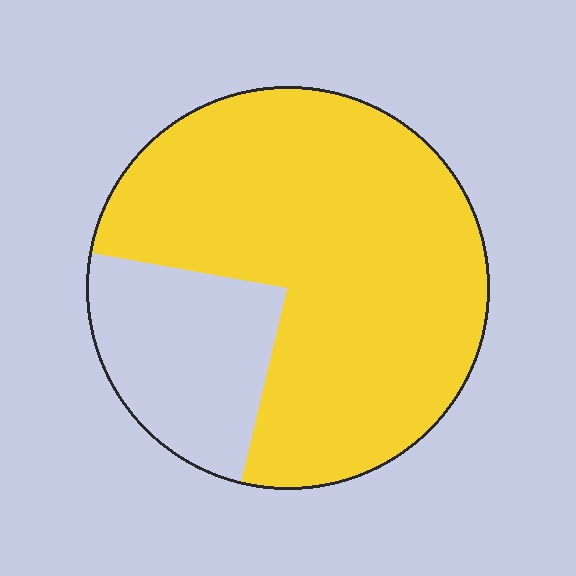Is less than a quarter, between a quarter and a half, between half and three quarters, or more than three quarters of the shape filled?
More than three quarters.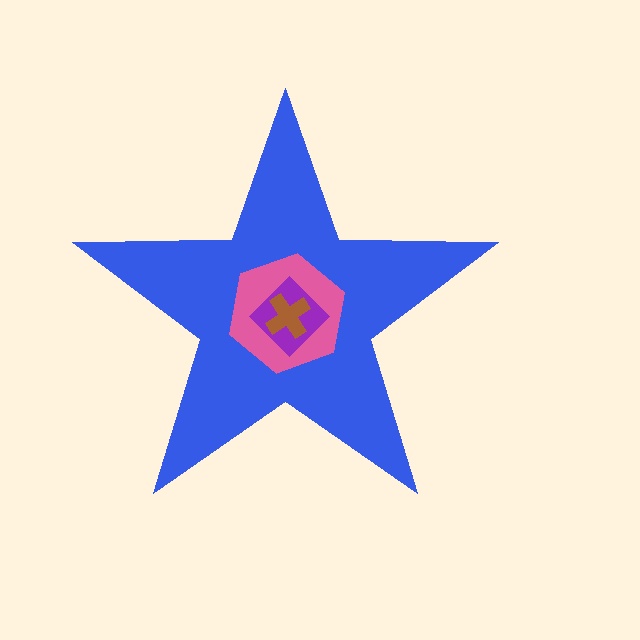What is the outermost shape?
The blue star.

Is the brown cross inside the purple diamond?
Yes.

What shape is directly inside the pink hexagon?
The purple diamond.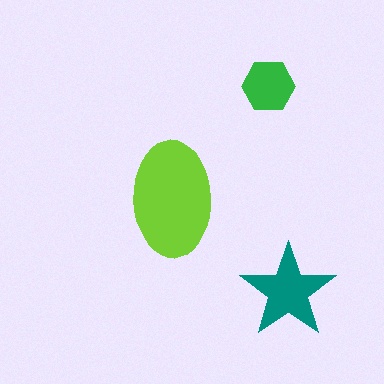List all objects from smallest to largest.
The green hexagon, the teal star, the lime ellipse.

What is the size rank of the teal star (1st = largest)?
2nd.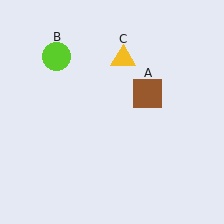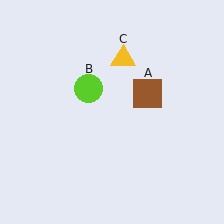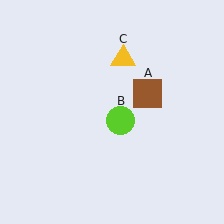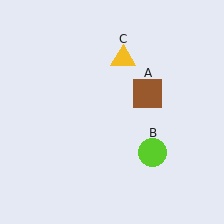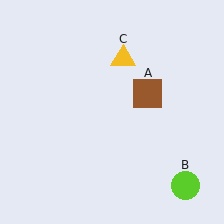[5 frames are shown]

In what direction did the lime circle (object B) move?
The lime circle (object B) moved down and to the right.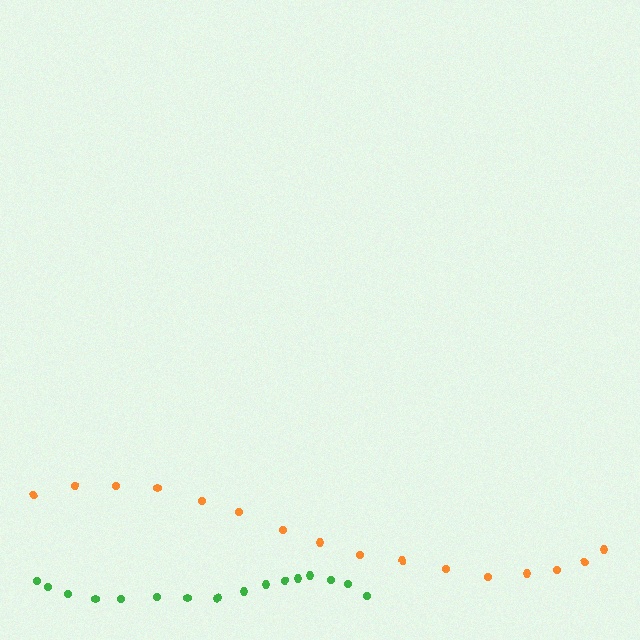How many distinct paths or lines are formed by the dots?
There are 2 distinct paths.